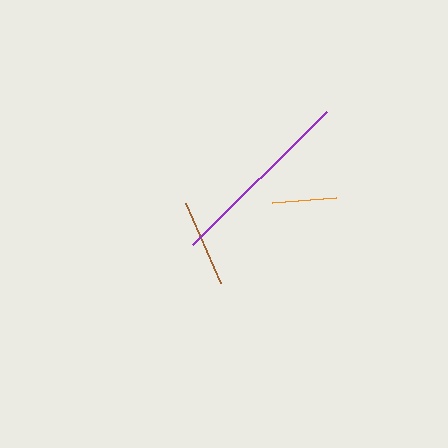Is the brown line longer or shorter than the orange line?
The brown line is longer than the orange line.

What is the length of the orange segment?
The orange segment is approximately 65 pixels long.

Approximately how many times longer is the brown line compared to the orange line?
The brown line is approximately 1.4 times the length of the orange line.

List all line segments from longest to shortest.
From longest to shortest: purple, brown, orange.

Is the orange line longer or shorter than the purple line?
The purple line is longer than the orange line.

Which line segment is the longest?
The purple line is the longest at approximately 188 pixels.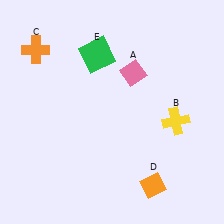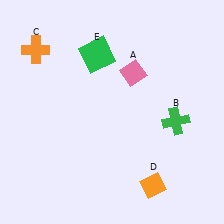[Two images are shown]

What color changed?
The cross (B) changed from yellow in Image 1 to green in Image 2.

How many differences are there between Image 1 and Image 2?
There is 1 difference between the two images.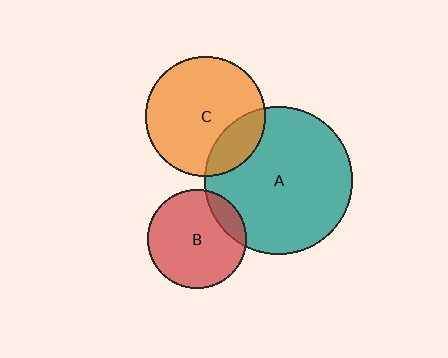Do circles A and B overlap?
Yes.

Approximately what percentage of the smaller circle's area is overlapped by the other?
Approximately 15%.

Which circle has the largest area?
Circle A (teal).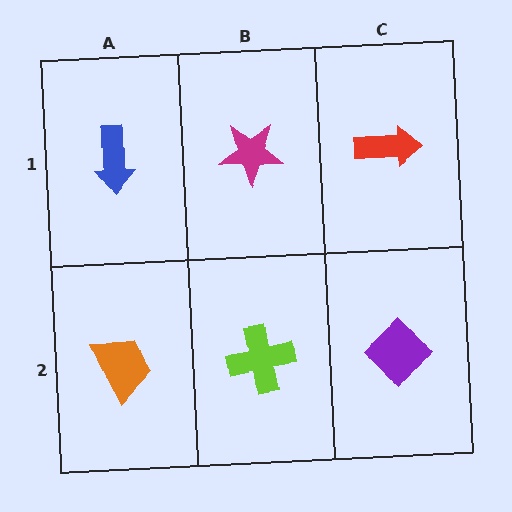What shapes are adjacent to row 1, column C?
A purple diamond (row 2, column C), a magenta star (row 1, column B).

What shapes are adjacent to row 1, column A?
An orange trapezoid (row 2, column A), a magenta star (row 1, column B).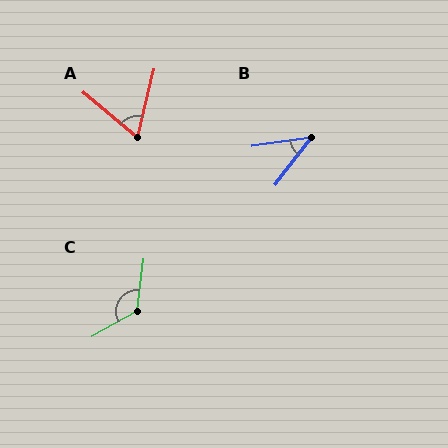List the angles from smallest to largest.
B (44°), A (64°), C (126°).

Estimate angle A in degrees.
Approximately 64 degrees.